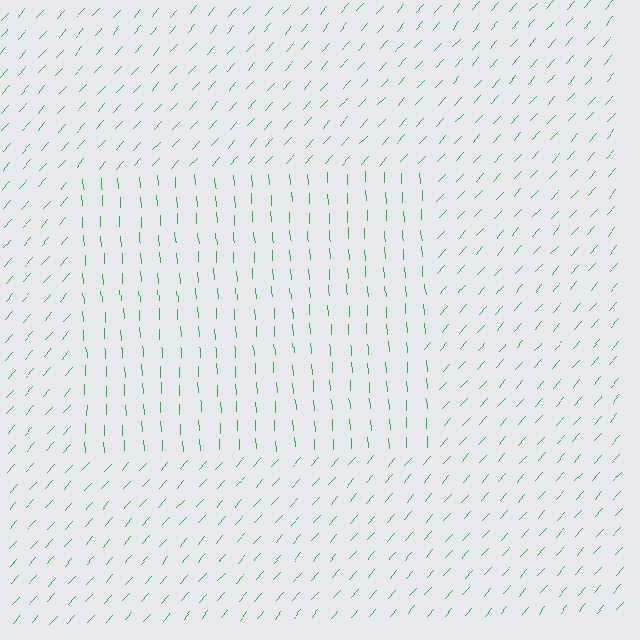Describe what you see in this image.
The image is filled with small green line segments. A rectangle region in the image has lines oriented differently from the surrounding lines, creating a visible texture boundary.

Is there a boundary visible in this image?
Yes, there is a texture boundary formed by a change in line orientation.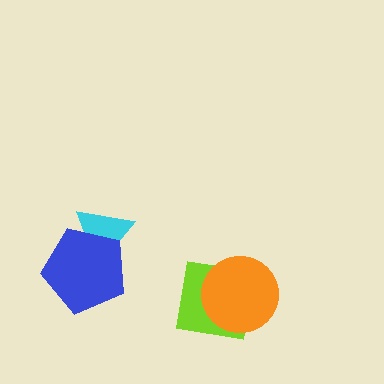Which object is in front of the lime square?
The orange circle is in front of the lime square.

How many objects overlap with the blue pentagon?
1 object overlaps with the blue pentagon.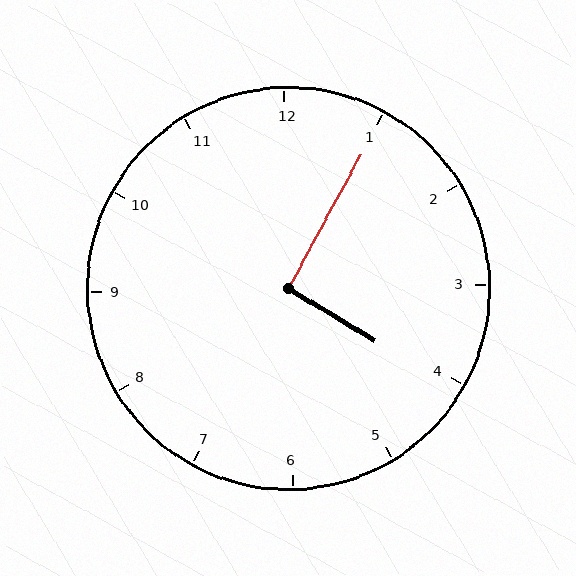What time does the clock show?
4:05.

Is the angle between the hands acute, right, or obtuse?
It is right.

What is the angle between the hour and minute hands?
Approximately 92 degrees.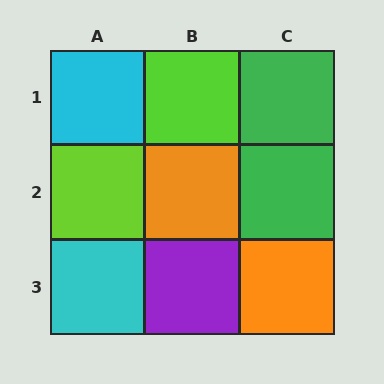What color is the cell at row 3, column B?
Purple.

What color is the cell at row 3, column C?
Orange.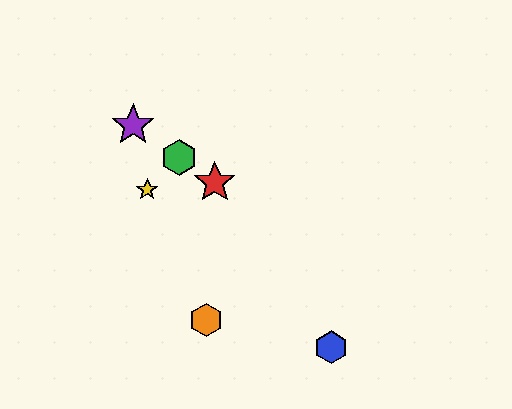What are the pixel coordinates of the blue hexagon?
The blue hexagon is at (331, 347).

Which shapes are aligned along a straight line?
The red star, the green hexagon, the purple star are aligned along a straight line.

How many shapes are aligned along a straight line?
3 shapes (the red star, the green hexagon, the purple star) are aligned along a straight line.